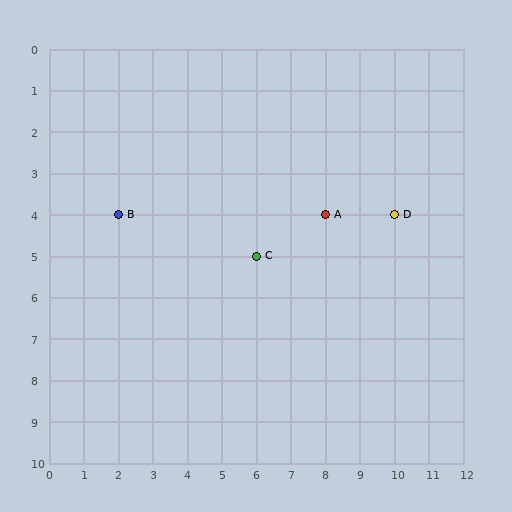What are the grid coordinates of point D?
Point D is at grid coordinates (10, 4).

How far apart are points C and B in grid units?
Points C and B are 4 columns and 1 row apart (about 4.1 grid units diagonally).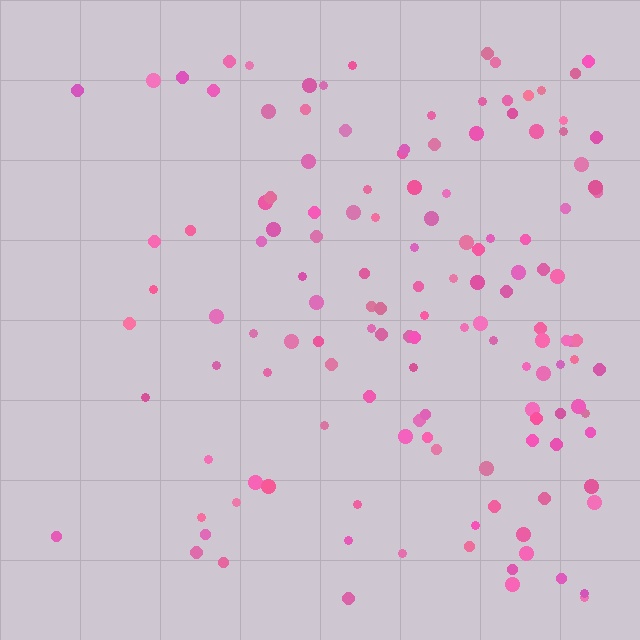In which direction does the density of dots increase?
From left to right, with the right side densest.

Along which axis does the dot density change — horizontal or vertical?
Horizontal.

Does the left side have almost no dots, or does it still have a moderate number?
Still a moderate number, just noticeably fewer than the right.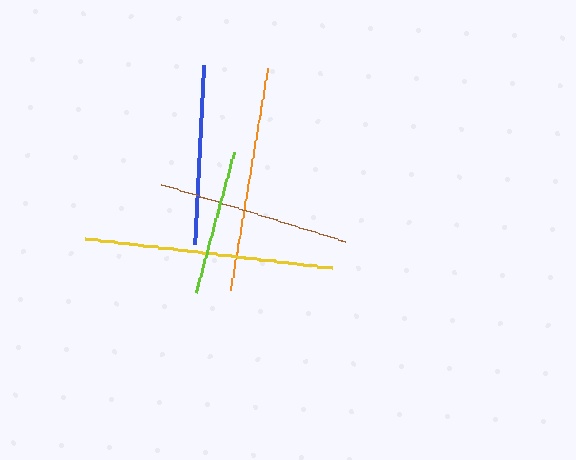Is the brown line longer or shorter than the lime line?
The brown line is longer than the lime line.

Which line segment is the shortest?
The lime line is the shortest at approximately 145 pixels.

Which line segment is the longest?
The yellow line is the longest at approximately 248 pixels.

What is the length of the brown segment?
The brown segment is approximately 193 pixels long.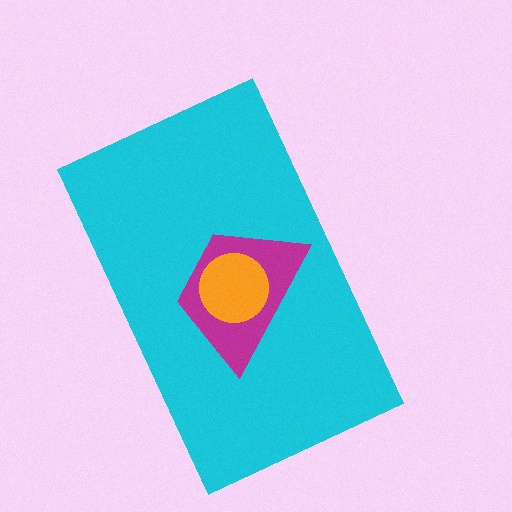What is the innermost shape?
The orange circle.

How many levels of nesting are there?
3.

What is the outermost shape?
The cyan rectangle.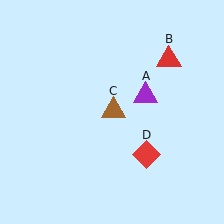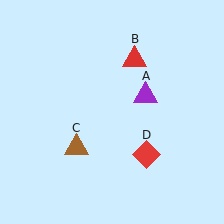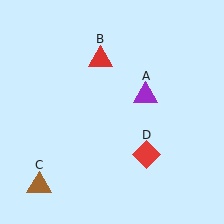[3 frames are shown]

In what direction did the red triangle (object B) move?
The red triangle (object B) moved left.